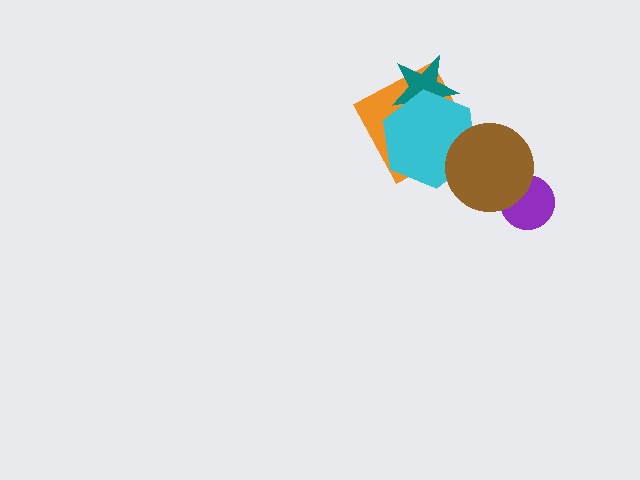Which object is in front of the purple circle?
The brown circle is in front of the purple circle.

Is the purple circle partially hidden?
Yes, it is partially covered by another shape.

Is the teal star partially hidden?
Yes, it is partially covered by another shape.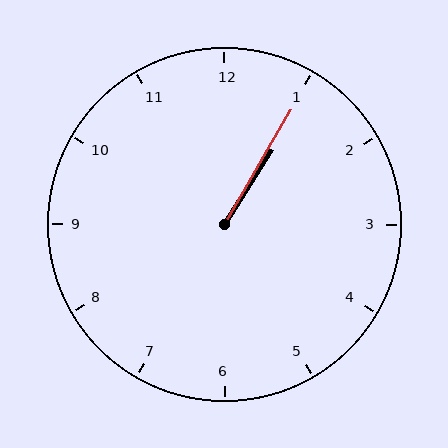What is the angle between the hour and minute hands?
Approximately 2 degrees.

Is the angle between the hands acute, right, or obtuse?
It is acute.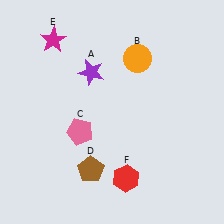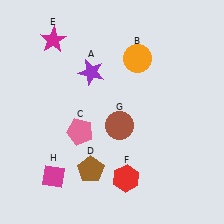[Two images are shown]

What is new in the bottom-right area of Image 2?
A brown circle (G) was added in the bottom-right area of Image 2.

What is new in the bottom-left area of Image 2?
A magenta diamond (H) was added in the bottom-left area of Image 2.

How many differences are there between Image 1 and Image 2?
There are 2 differences between the two images.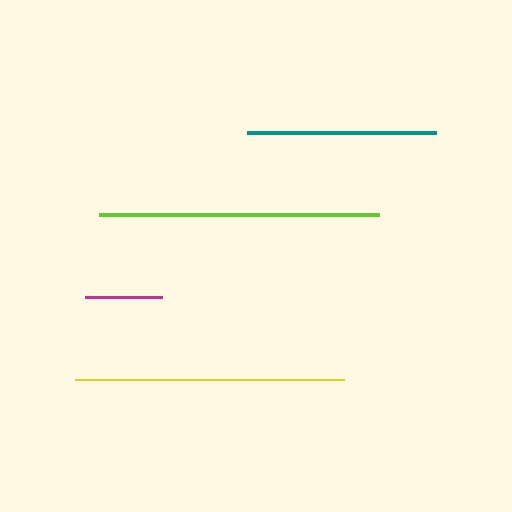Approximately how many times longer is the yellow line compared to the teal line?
The yellow line is approximately 1.4 times the length of the teal line.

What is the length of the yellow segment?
The yellow segment is approximately 269 pixels long.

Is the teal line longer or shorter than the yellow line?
The yellow line is longer than the teal line.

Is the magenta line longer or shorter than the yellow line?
The yellow line is longer than the magenta line.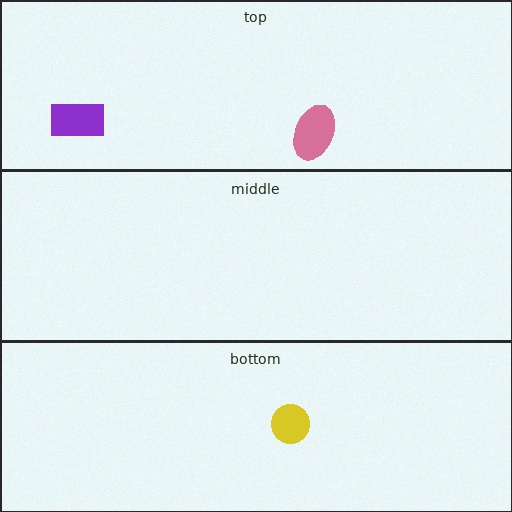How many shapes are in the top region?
2.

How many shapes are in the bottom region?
1.